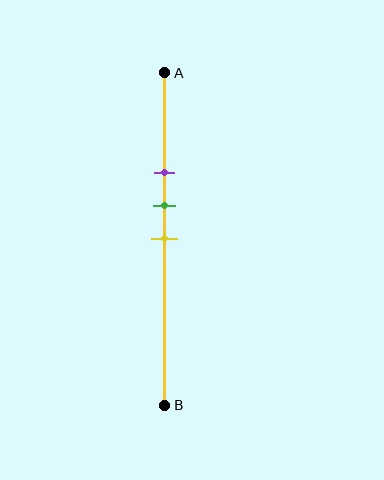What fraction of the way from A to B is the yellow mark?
The yellow mark is approximately 50% (0.5) of the way from A to B.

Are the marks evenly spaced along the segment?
Yes, the marks are approximately evenly spaced.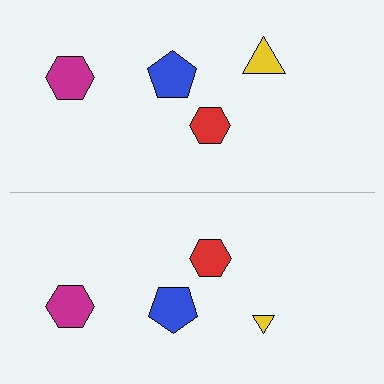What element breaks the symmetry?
The yellow triangle on the bottom side has a different size than its mirror counterpart.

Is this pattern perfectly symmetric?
No, the pattern is not perfectly symmetric. The yellow triangle on the bottom side has a different size than its mirror counterpart.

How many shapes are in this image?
There are 8 shapes in this image.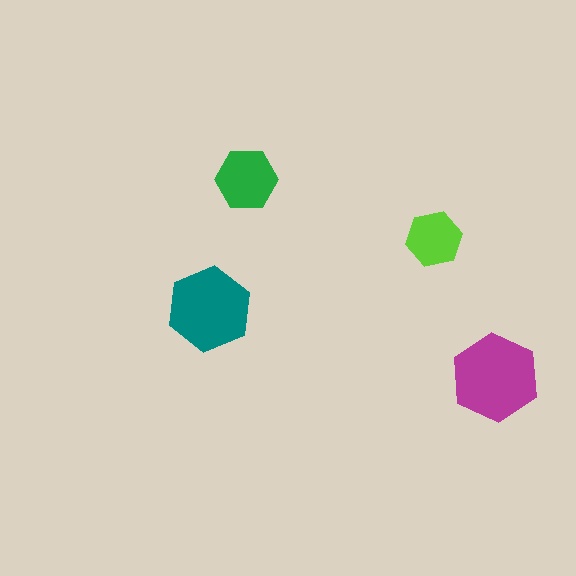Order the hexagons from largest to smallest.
the magenta one, the teal one, the green one, the lime one.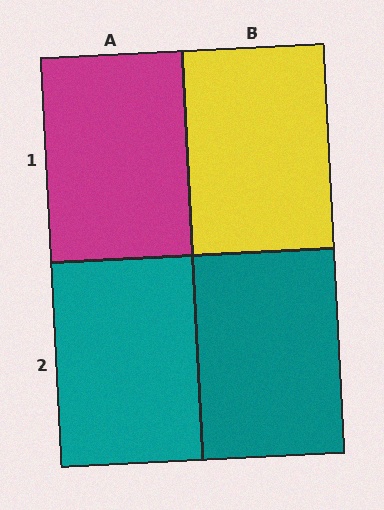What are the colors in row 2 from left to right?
Teal, teal.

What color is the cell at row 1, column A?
Magenta.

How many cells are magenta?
1 cell is magenta.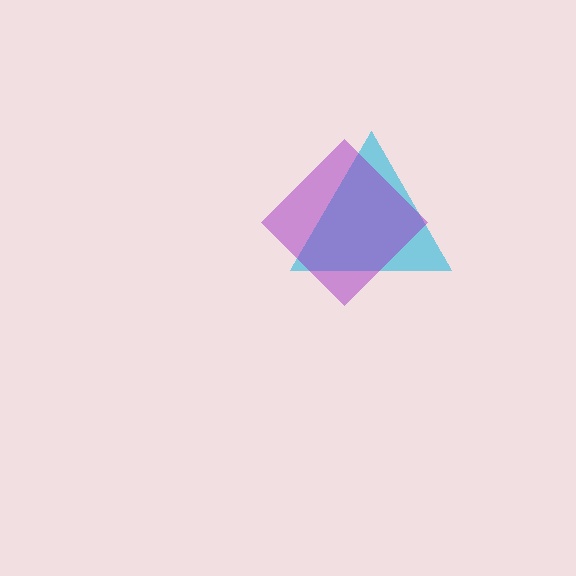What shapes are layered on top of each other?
The layered shapes are: a cyan triangle, a purple diamond.